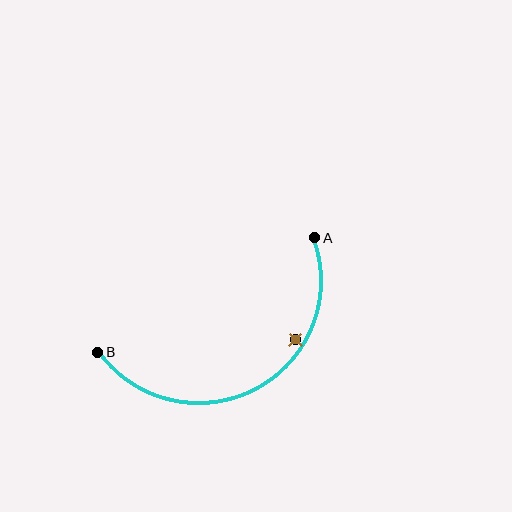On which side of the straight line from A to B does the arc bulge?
The arc bulges below the straight line connecting A and B.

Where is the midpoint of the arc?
The arc midpoint is the point on the curve farthest from the straight line joining A and B. It sits below that line.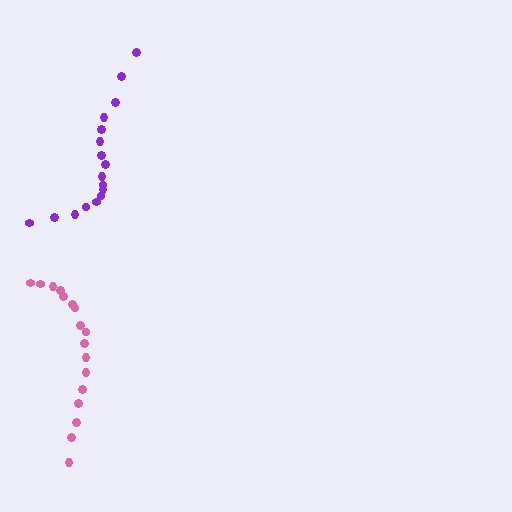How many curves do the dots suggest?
There are 2 distinct paths.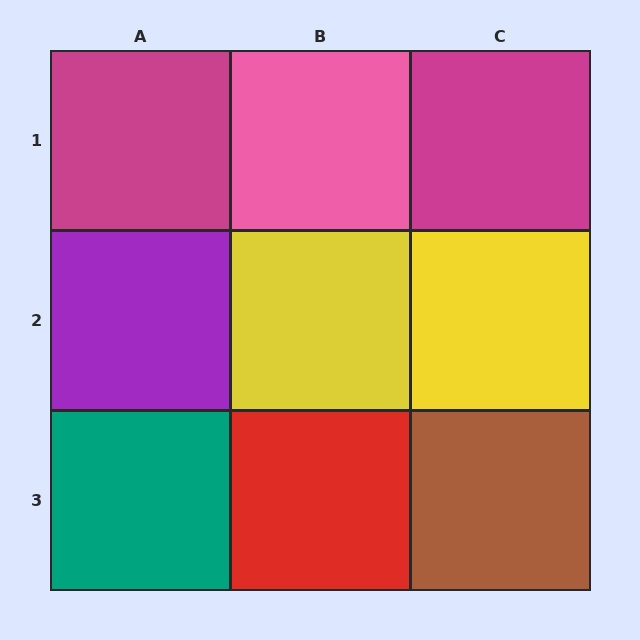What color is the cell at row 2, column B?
Yellow.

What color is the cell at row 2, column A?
Purple.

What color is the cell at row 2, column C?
Yellow.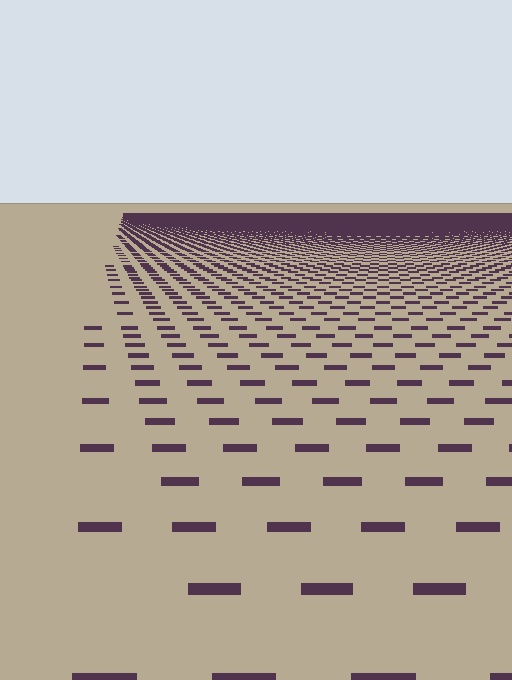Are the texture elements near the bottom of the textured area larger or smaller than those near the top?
Larger. Near the bottom, elements are closer to the viewer and appear at a bigger on-screen size.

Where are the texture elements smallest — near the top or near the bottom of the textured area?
Near the top.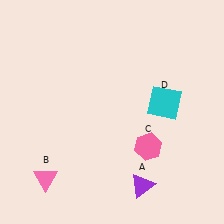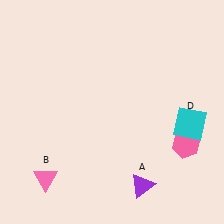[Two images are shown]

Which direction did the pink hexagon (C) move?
The pink hexagon (C) moved right.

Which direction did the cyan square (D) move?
The cyan square (D) moved right.